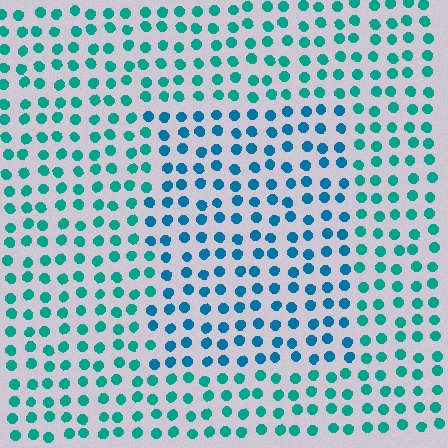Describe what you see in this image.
The image is filled with small teal elements in a uniform arrangement. A rectangle-shaped region is visible where the elements are tinted to a slightly different hue, forming a subtle color boundary.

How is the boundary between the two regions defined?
The boundary is defined purely by a slight shift in hue (about 26 degrees). Spacing, size, and orientation are identical on both sides.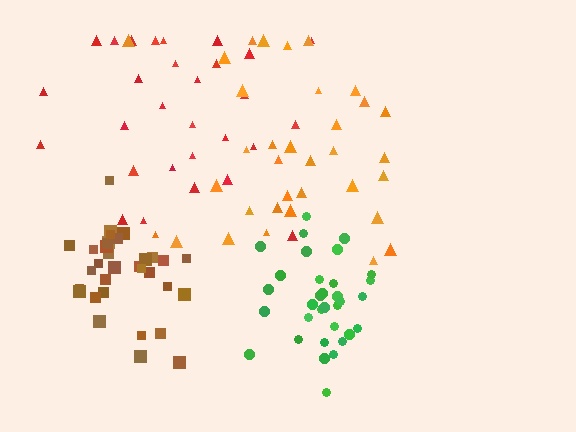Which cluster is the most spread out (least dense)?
Red.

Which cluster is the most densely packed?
Brown.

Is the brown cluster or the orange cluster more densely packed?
Brown.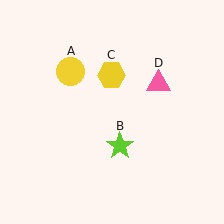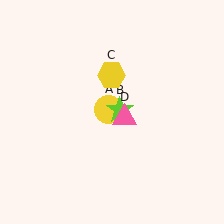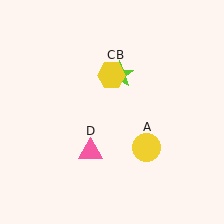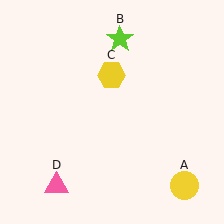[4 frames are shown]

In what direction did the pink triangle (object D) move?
The pink triangle (object D) moved down and to the left.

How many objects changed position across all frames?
3 objects changed position: yellow circle (object A), lime star (object B), pink triangle (object D).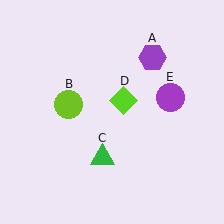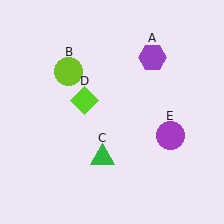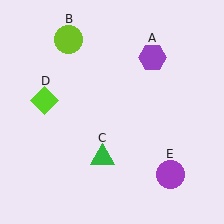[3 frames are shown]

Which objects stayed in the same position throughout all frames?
Purple hexagon (object A) and green triangle (object C) remained stationary.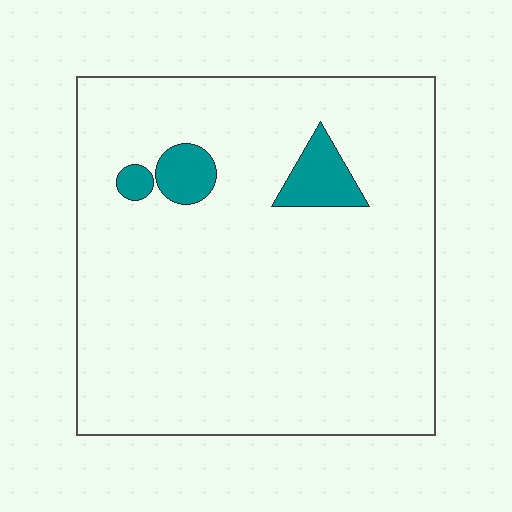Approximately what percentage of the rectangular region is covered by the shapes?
Approximately 5%.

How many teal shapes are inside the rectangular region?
3.